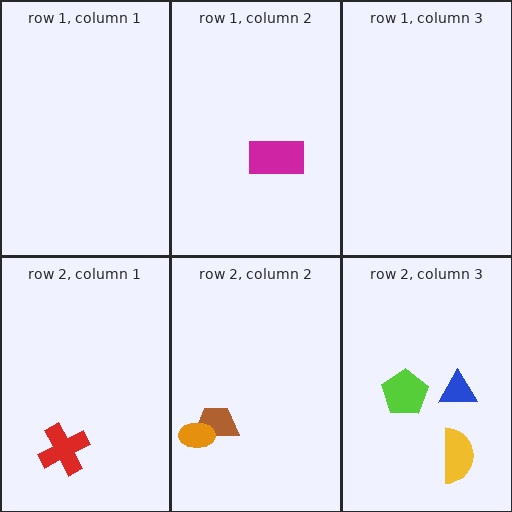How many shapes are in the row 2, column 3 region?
3.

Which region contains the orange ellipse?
The row 2, column 2 region.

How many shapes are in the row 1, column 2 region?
1.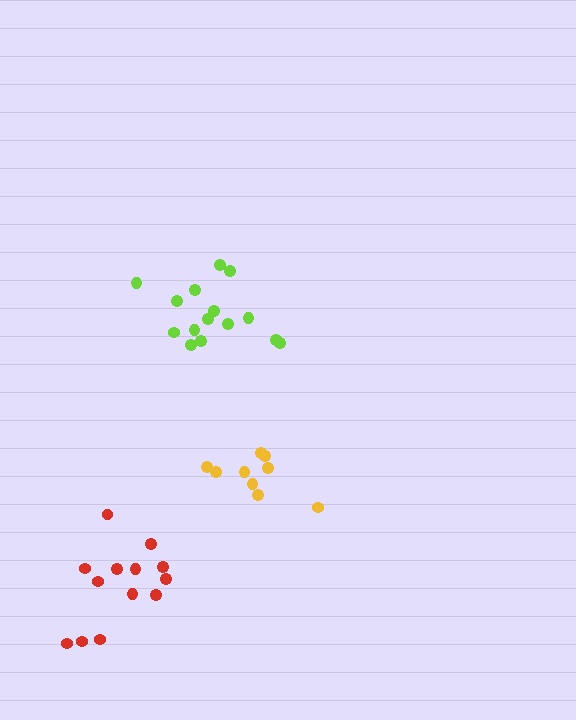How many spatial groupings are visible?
There are 3 spatial groupings.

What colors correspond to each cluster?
The clusters are colored: yellow, lime, red.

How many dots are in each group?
Group 1: 9 dots, Group 2: 15 dots, Group 3: 13 dots (37 total).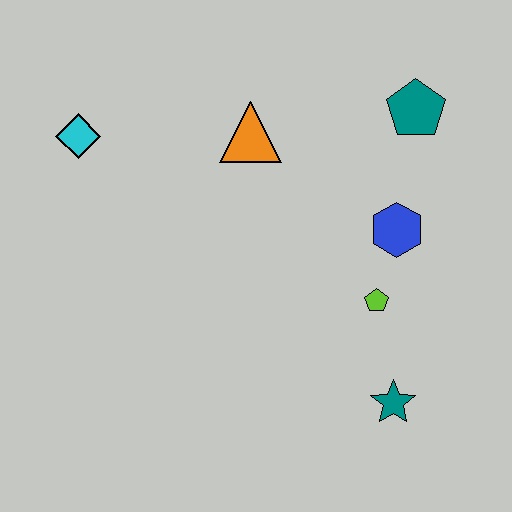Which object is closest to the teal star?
The lime pentagon is closest to the teal star.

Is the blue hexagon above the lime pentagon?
Yes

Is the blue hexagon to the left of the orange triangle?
No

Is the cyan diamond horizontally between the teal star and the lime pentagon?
No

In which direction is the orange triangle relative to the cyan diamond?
The orange triangle is to the right of the cyan diamond.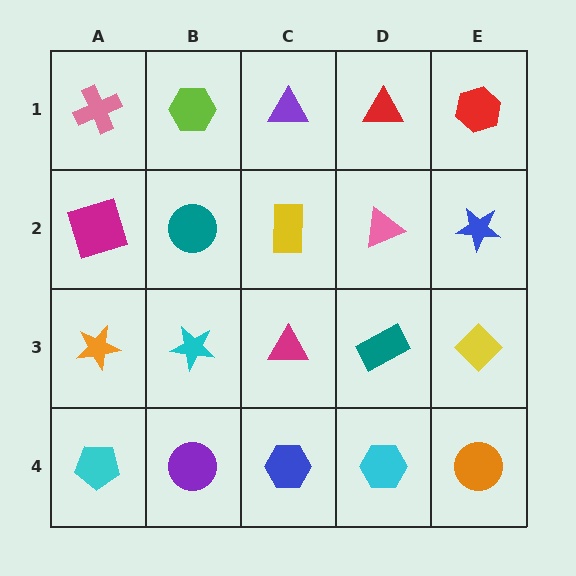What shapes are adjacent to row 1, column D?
A pink triangle (row 2, column D), a purple triangle (row 1, column C), a red hexagon (row 1, column E).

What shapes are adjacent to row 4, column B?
A cyan star (row 3, column B), a cyan pentagon (row 4, column A), a blue hexagon (row 4, column C).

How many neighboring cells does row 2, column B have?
4.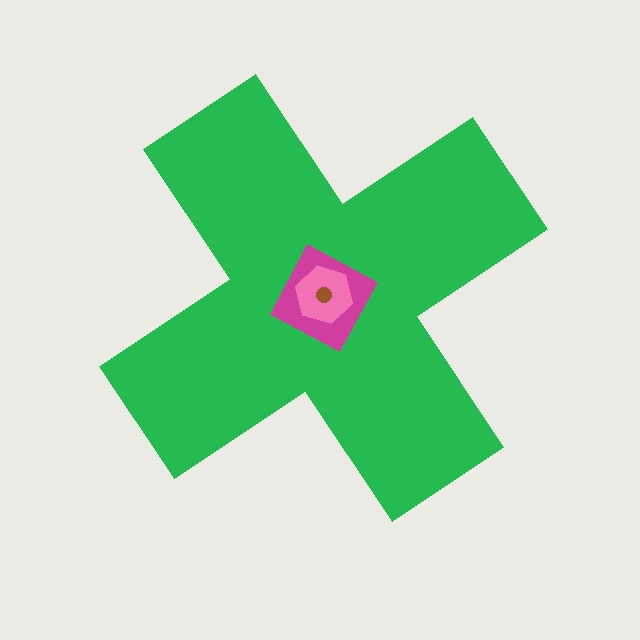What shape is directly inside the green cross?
The magenta diamond.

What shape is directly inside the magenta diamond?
The pink hexagon.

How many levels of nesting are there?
4.